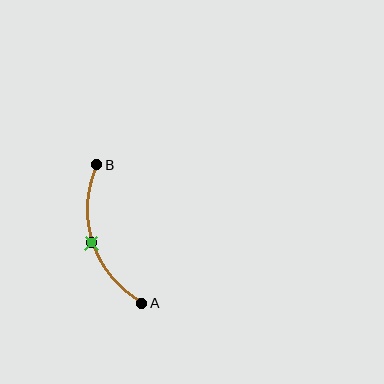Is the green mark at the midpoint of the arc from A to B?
Yes. The green mark lies on the arc at equal arc-length from both A and B — it is the arc midpoint.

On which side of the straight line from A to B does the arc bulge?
The arc bulges to the left of the straight line connecting A and B.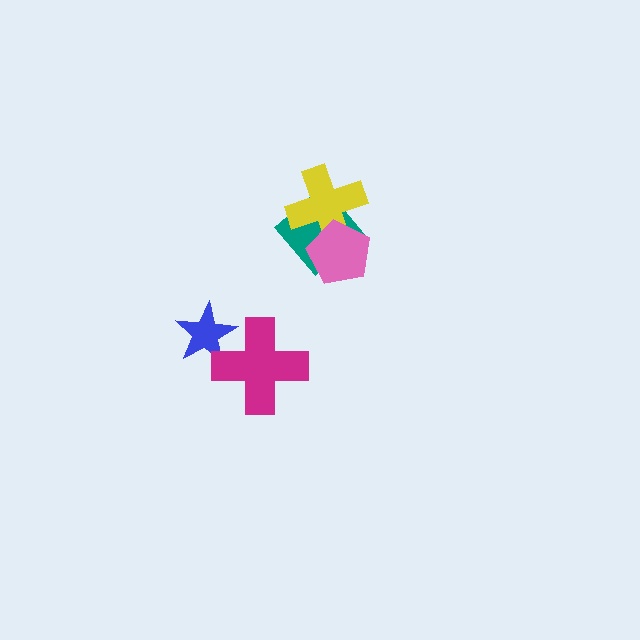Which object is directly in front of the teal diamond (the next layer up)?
The yellow cross is directly in front of the teal diamond.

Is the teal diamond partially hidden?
Yes, it is partially covered by another shape.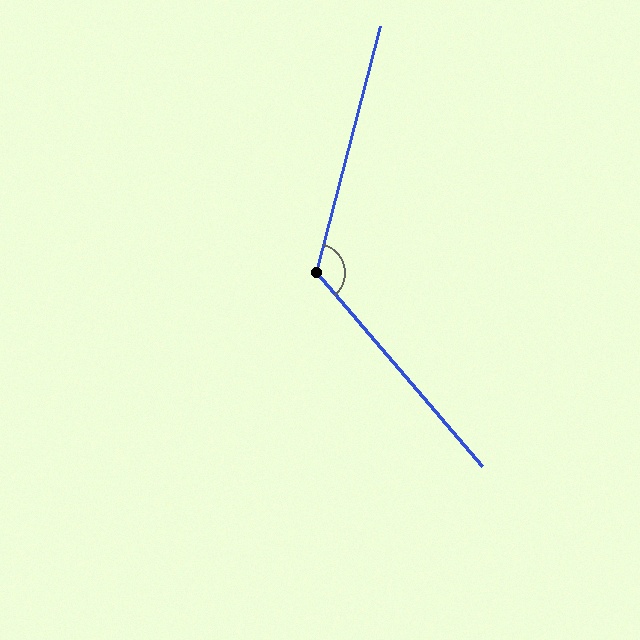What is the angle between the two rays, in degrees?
Approximately 125 degrees.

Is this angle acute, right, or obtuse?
It is obtuse.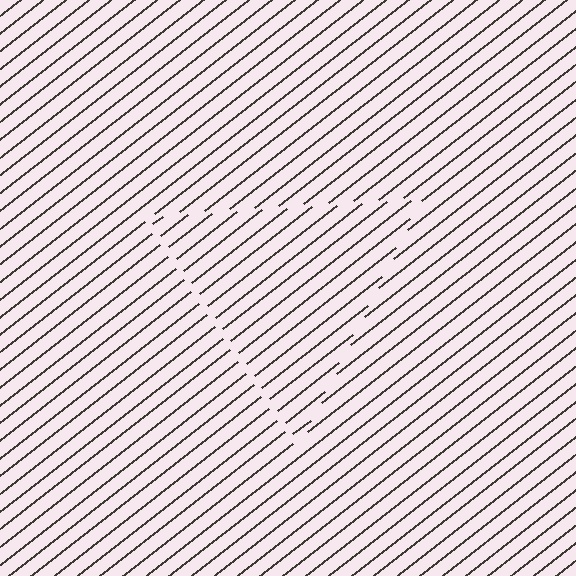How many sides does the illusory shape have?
3 sides — the line-ends trace a triangle.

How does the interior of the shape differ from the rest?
The interior of the shape contains the same grating, shifted by half a period — the contour is defined by the phase discontinuity where line-ends from the inner and outer gratings abut.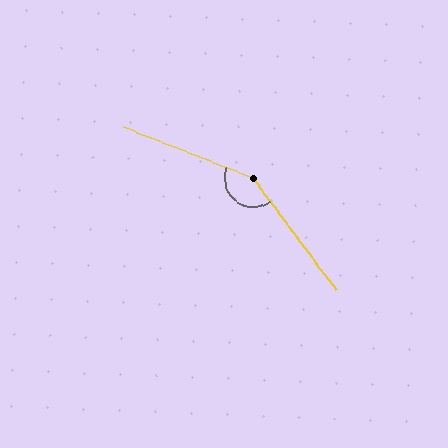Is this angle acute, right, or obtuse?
It is obtuse.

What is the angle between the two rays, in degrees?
Approximately 148 degrees.